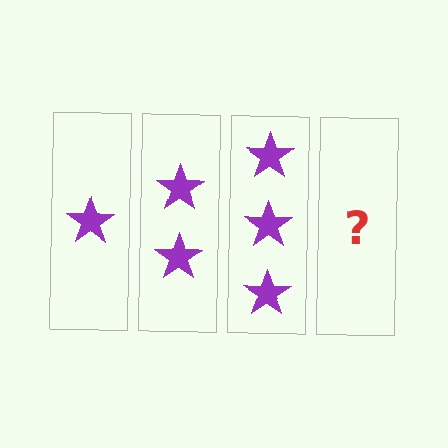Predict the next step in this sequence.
The next step is 4 stars.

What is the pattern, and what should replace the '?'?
The pattern is that each step adds one more star. The '?' should be 4 stars.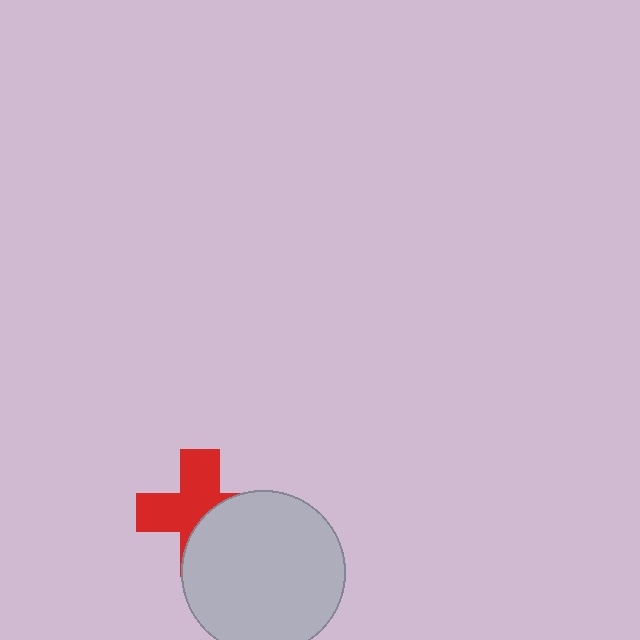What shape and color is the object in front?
The object in front is a light gray circle.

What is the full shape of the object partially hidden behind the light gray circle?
The partially hidden object is a red cross.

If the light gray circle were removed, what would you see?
You would see the complete red cross.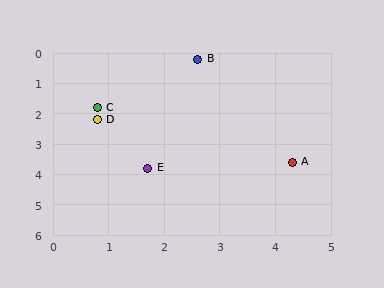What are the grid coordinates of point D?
Point D is at approximately (0.8, 2.2).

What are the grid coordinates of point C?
Point C is at approximately (0.8, 1.8).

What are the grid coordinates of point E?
Point E is at approximately (1.7, 3.8).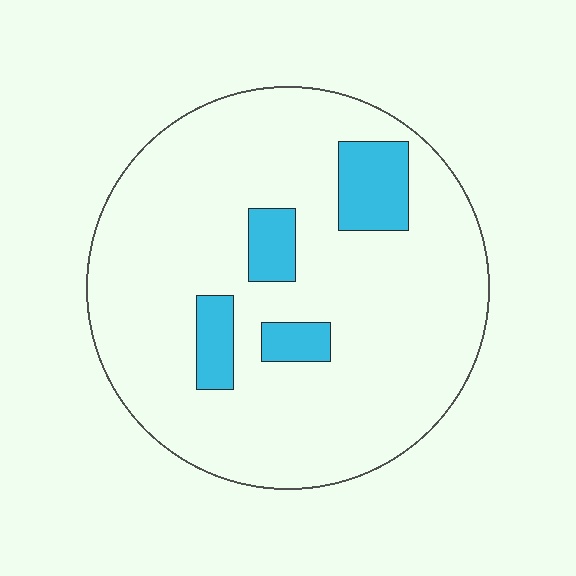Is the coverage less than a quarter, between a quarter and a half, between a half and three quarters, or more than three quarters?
Less than a quarter.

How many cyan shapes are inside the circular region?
4.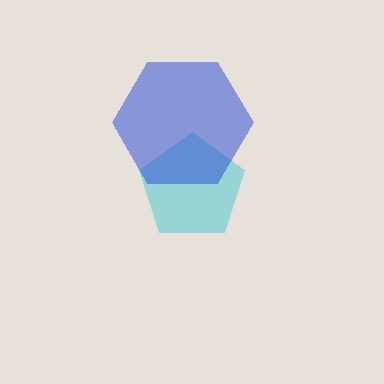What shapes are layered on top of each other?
The layered shapes are: a cyan pentagon, a blue hexagon.